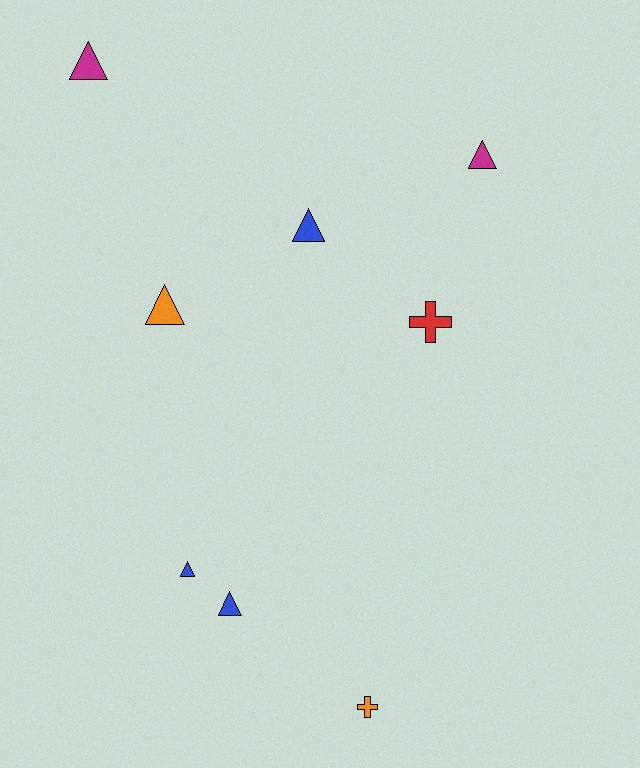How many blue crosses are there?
There are no blue crosses.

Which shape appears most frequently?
Triangle, with 6 objects.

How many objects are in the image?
There are 8 objects.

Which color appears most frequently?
Blue, with 3 objects.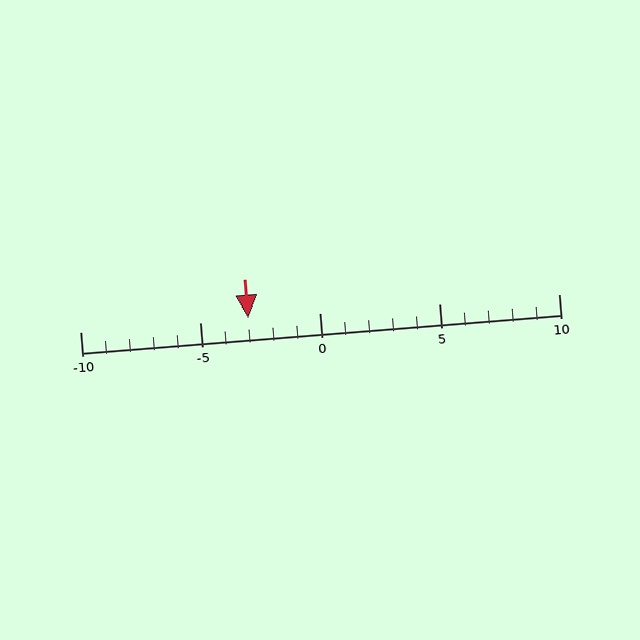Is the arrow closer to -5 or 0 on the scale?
The arrow is closer to -5.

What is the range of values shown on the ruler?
The ruler shows values from -10 to 10.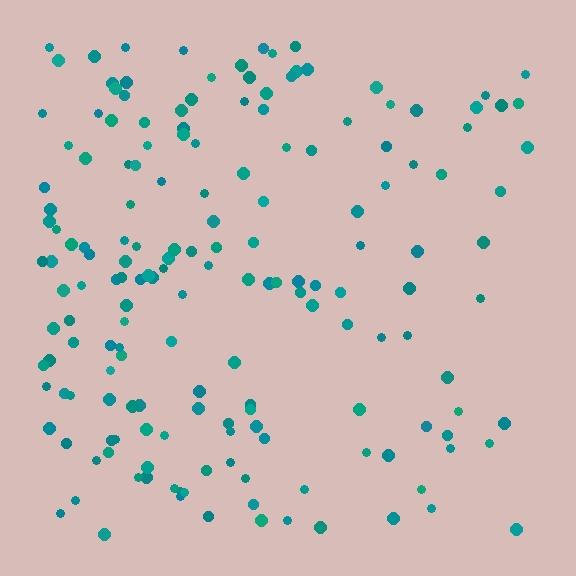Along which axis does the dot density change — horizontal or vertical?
Horizontal.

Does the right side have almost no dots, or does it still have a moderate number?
Still a moderate number, just noticeably fewer than the left.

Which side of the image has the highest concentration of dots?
The left.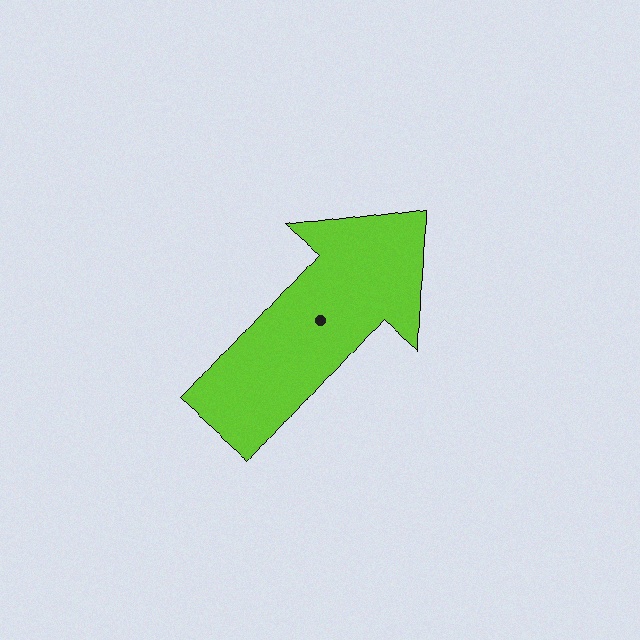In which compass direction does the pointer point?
Northeast.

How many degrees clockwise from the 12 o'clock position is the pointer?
Approximately 42 degrees.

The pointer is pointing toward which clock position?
Roughly 1 o'clock.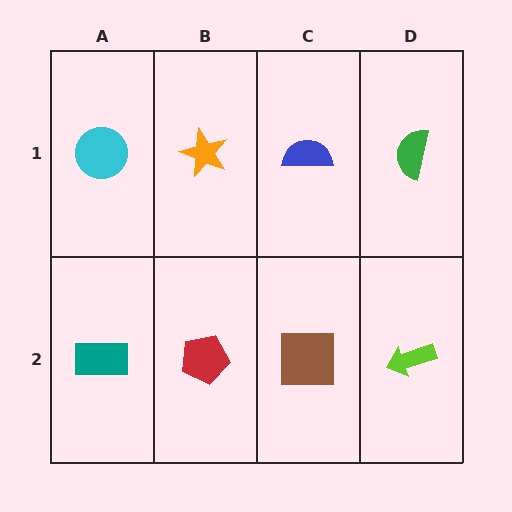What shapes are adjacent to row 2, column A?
A cyan circle (row 1, column A), a red pentagon (row 2, column B).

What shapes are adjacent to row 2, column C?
A blue semicircle (row 1, column C), a red pentagon (row 2, column B), a lime arrow (row 2, column D).